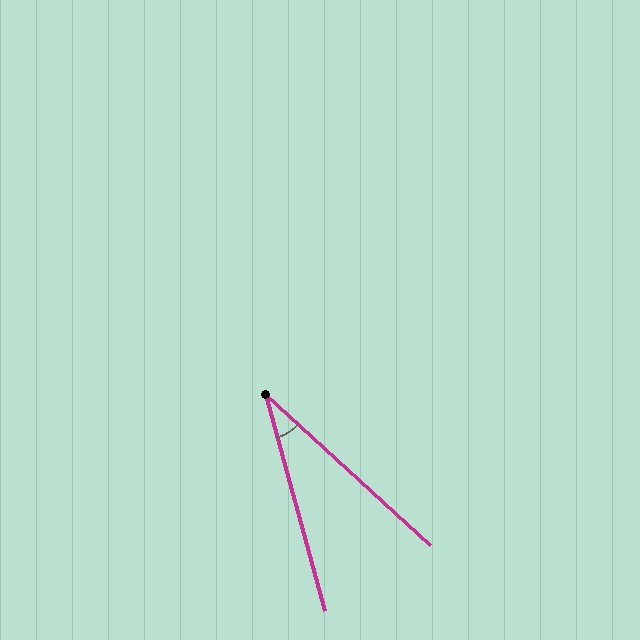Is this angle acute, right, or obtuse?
It is acute.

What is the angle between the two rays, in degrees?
Approximately 32 degrees.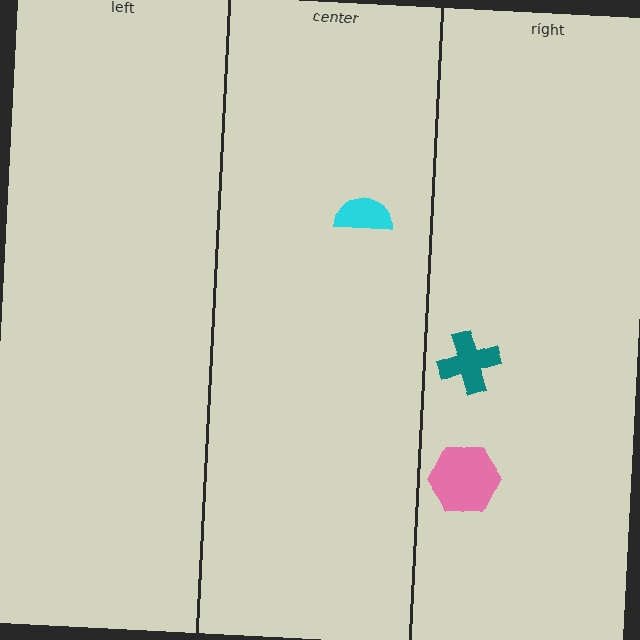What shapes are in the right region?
The pink hexagon, the teal cross.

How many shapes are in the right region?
2.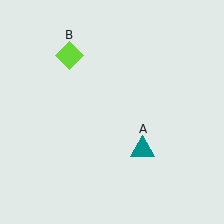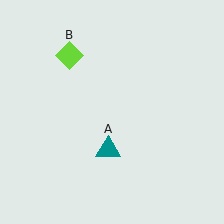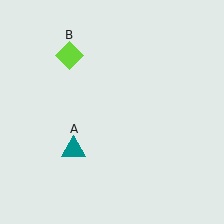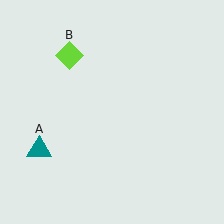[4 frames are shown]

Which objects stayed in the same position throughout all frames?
Lime diamond (object B) remained stationary.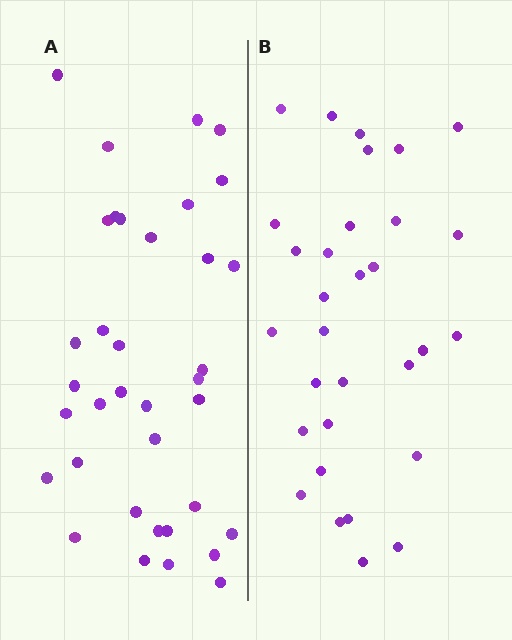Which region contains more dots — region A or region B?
Region A (the left region) has more dots.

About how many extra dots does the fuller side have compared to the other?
Region A has about 5 more dots than region B.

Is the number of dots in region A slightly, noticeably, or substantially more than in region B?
Region A has only slightly more — the two regions are fairly close. The ratio is roughly 1.2 to 1.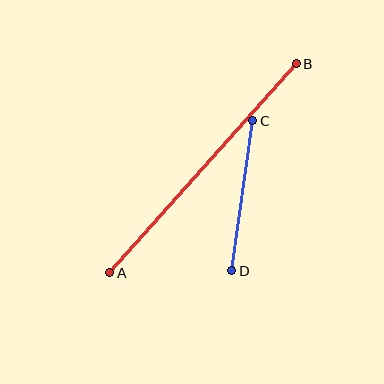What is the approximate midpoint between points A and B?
The midpoint is at approximately (203, 168) pixels.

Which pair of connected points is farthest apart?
Points A and B are farthest apart.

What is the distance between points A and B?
The distance is approximately 280 pixels.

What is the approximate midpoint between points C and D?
The midpoint is at approximately (242, 196) pixels.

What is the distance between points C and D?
The distance is approximately 151 pixels.